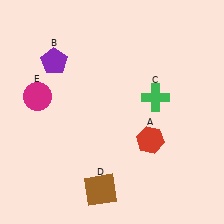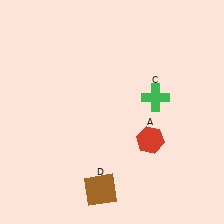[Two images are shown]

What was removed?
The purple pentagon (B), the magenta circle (E) were removed in Image 2.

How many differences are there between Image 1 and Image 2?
There are 2 differences between the two images.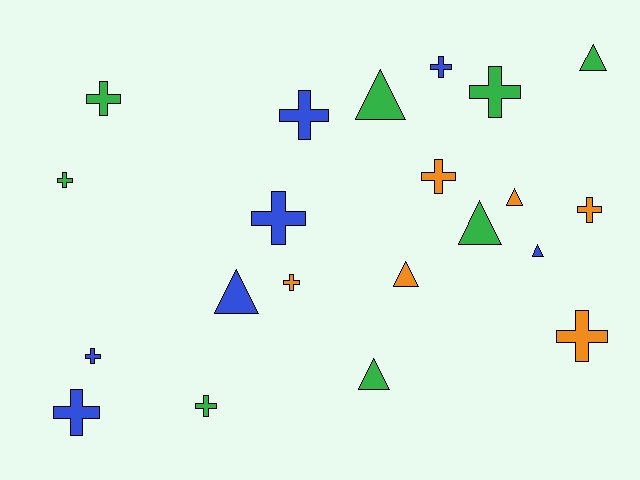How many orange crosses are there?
There are 4 orange crosses.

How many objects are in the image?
There are 21 objects.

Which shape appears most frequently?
Cross, with 13 objects.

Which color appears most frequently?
Green, with 8 objects.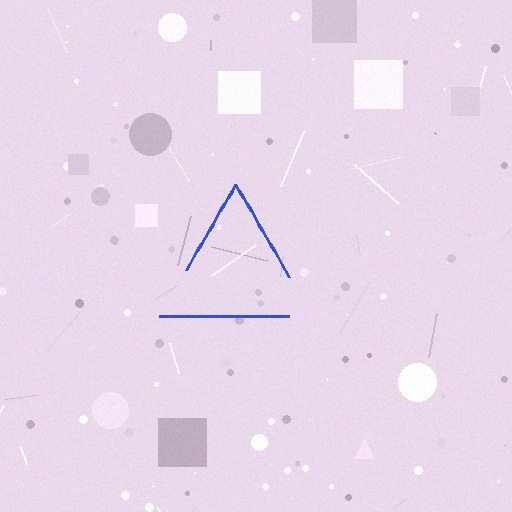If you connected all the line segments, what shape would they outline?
They would outline a triangle.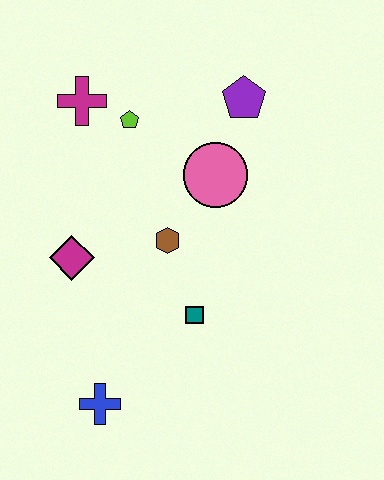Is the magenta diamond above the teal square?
Yes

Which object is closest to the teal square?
The brown hexagon is closest to the teal square.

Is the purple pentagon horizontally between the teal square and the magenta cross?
No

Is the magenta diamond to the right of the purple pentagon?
No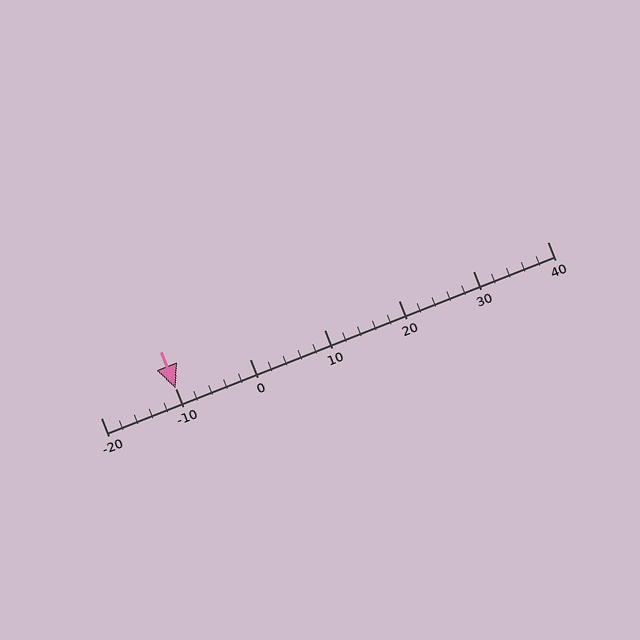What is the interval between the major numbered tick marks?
The major tick marks are spaced 10 units apart.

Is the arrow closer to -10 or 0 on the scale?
The arrow is closer to -10.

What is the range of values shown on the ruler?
The ruler shows values from -20 to 40.